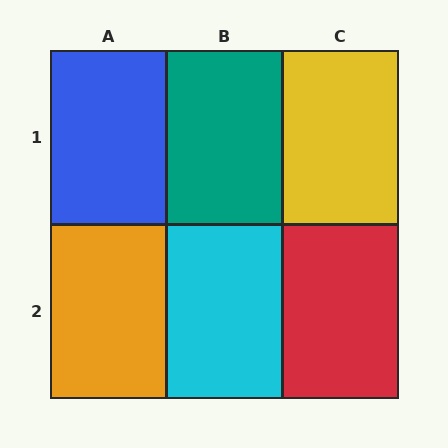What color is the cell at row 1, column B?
Teal.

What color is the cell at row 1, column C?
Yellow.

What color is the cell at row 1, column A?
Blue.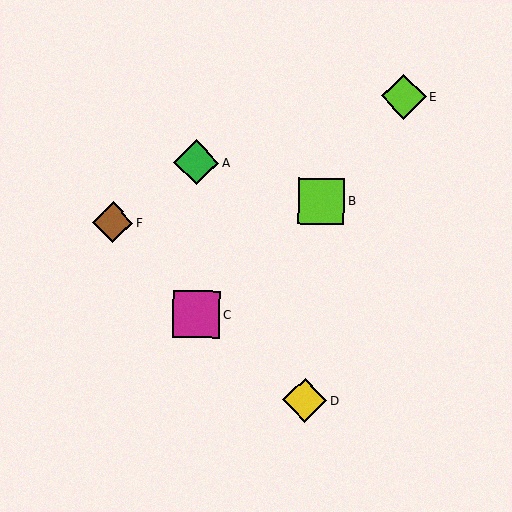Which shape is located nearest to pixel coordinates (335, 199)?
The lime square (labeled B) at (322, 201) is nearest to that location.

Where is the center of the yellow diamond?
The center of the yellow diamond is at (305, 400).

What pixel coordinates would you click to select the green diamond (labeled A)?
Click at (196, 162) to select the green diamond A.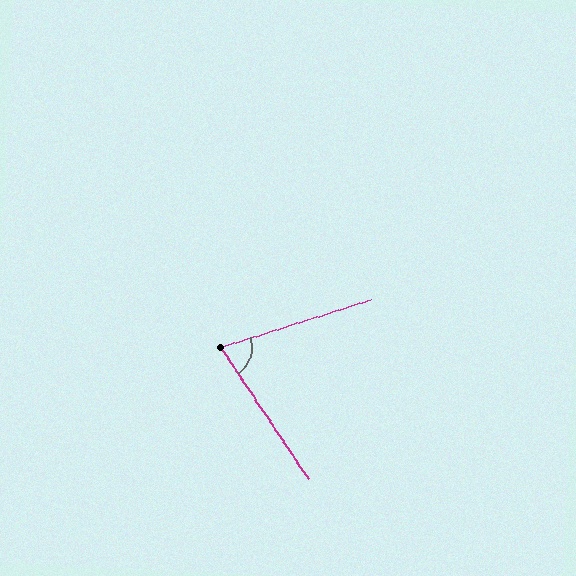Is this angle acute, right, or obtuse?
It is acute.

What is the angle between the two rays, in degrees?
Approximately 74 degrees.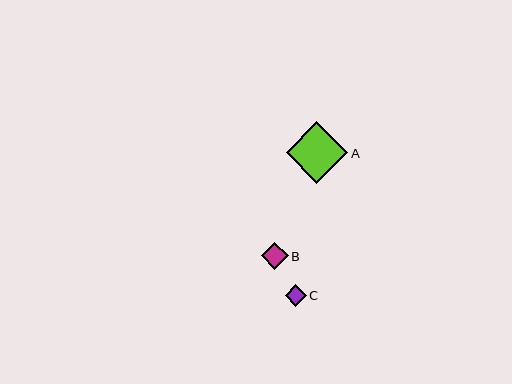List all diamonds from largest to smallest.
From largest to smallest: A, B, C.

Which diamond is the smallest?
Diamond C is the smallest with a size of approximately 21 pixels.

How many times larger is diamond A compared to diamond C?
Diamond A is approximately 2.9 times the size of diamond C.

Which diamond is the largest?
Diamond A is the largest with a size of approximately 62 pixels.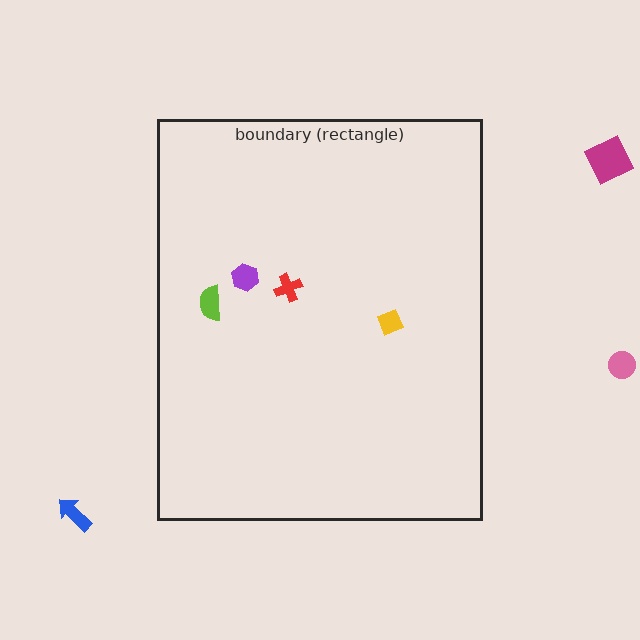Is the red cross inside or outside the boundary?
Inside.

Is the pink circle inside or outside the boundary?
Outside.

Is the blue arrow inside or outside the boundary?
Outside.